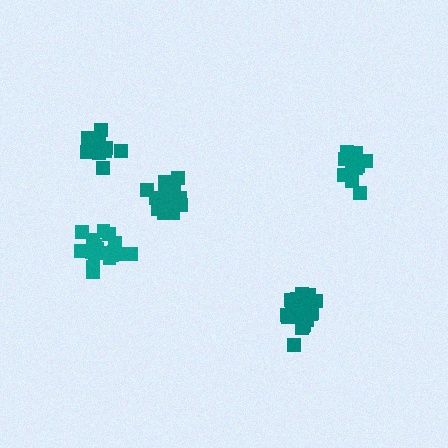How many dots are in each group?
Group 1: 20 dots, Group 2: 19 dots, Group 3: 17 dots, Group 4: 14 dots, Group 5: 14 dots (84 total).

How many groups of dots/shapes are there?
There are 5 groups.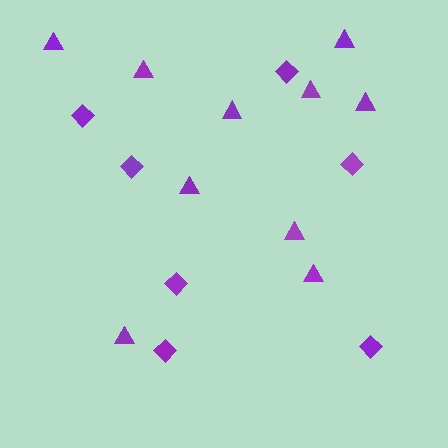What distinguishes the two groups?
There are 2 groups: one group of diamonds (7) and one group of triangles (10).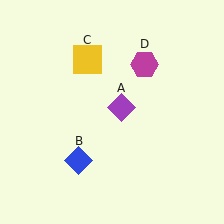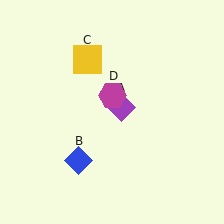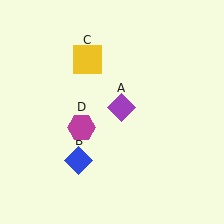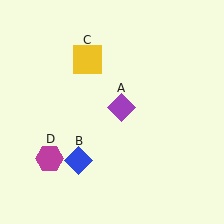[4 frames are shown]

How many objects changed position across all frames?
1 object changed position: magenta hexagon (object D).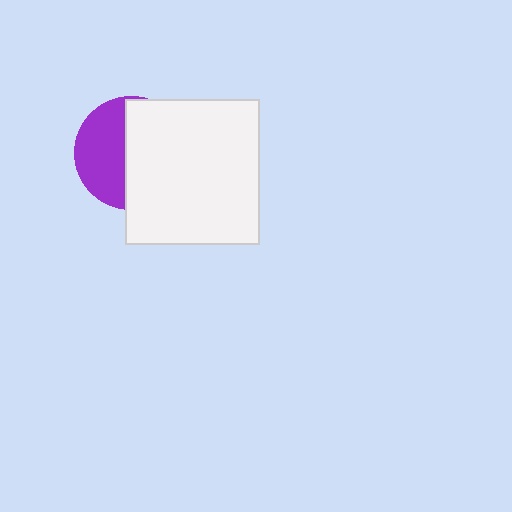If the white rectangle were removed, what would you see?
You would see the complete purple circle.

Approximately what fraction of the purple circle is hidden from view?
Roughly 56% of the purple circle is hidden behind the white rectangle.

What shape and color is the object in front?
The object in front is a white rectangle.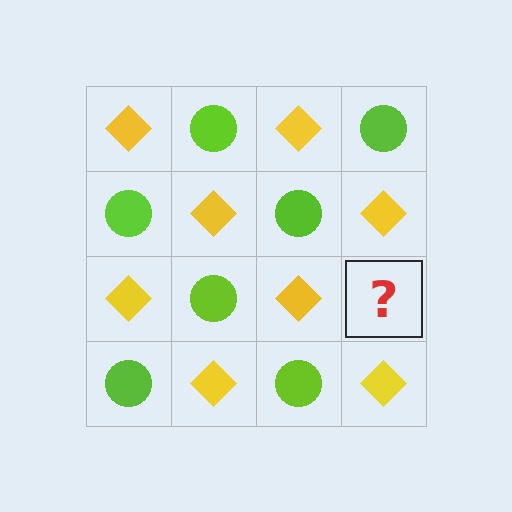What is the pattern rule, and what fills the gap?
The rule is that it alternates yellow diamond and lime circle in a checkerboard pattern. The gap should be filled with a lime circle.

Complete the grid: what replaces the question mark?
The question mark should be replaced with a lime circle.